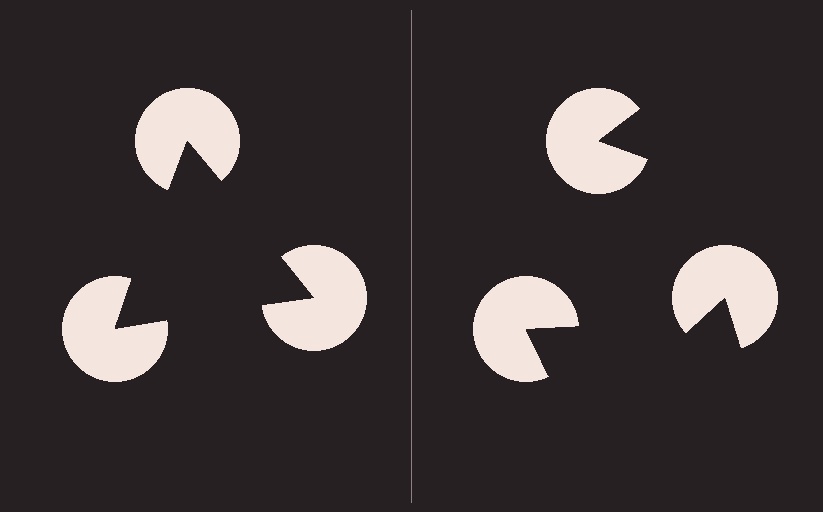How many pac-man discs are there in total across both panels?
6 — 3 on each side.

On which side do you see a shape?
An illusory triangle appears on the left side. On the right side the wedge cuts are rotated, so no coherent shape forms.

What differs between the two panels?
The pac-man discs are positioned identically on both sides; only the wedge orientations differ. On the left they align to a triangle; on the right they are misaligned.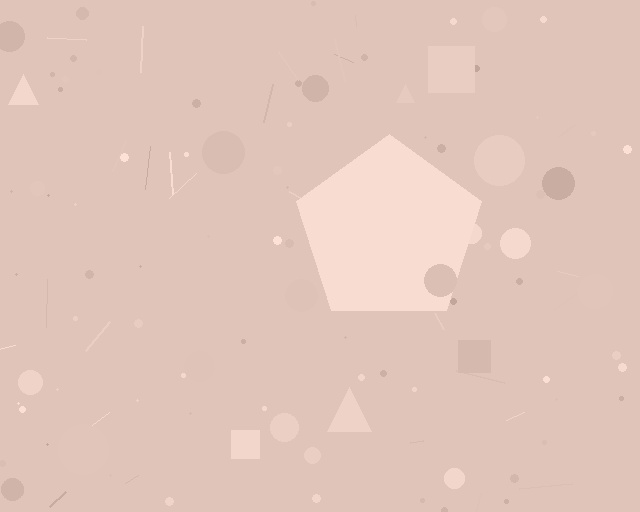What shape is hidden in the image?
A pentagon is hidden in the image.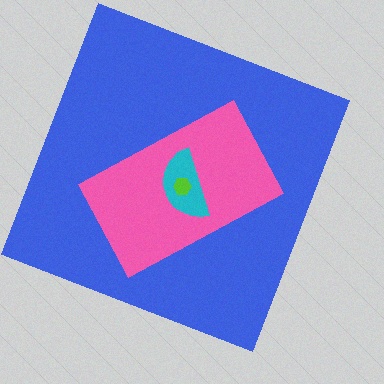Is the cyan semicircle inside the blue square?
Yes.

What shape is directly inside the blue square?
The pink rectangle.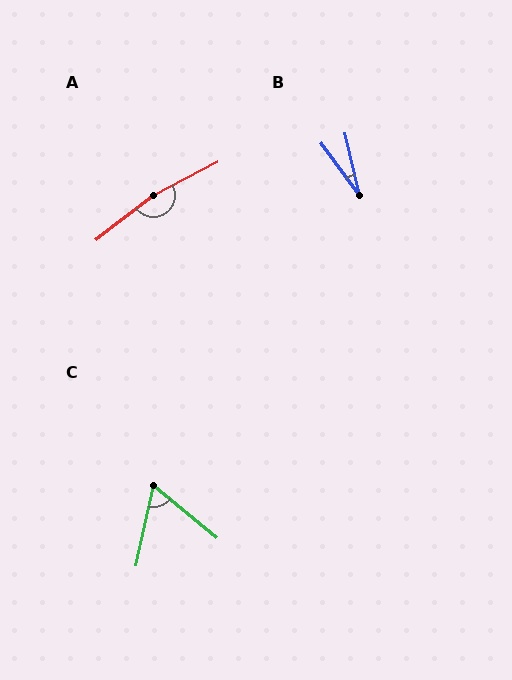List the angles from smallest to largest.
B (23°), C (63°), A (170°).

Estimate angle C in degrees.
Approximately 63 degrees.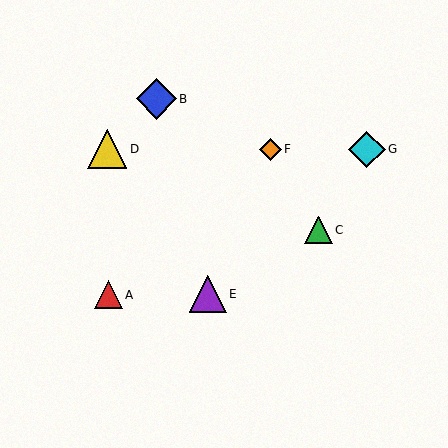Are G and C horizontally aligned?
No, G is at y≈149 and C is at y≈230.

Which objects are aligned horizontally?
Objects D, F, G are aligned horizontally.